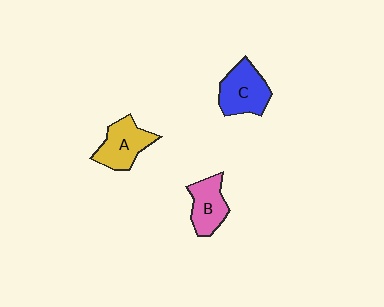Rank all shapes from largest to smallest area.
From largest to smallest: C (blue), A (yellow), B (pink).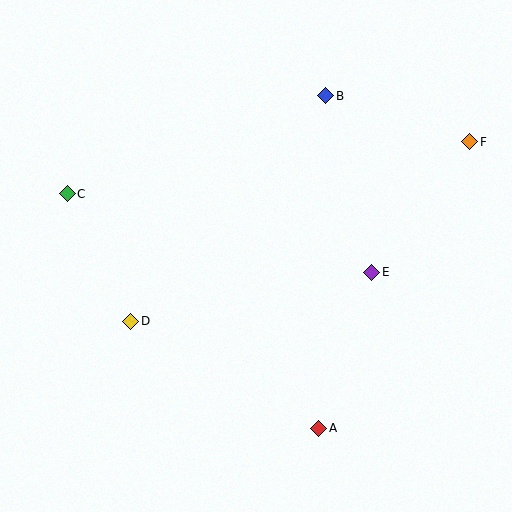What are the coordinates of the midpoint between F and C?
The midpoint between F and C is at (269, 168).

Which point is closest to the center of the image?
Point E at (371, 272) is closest to the center.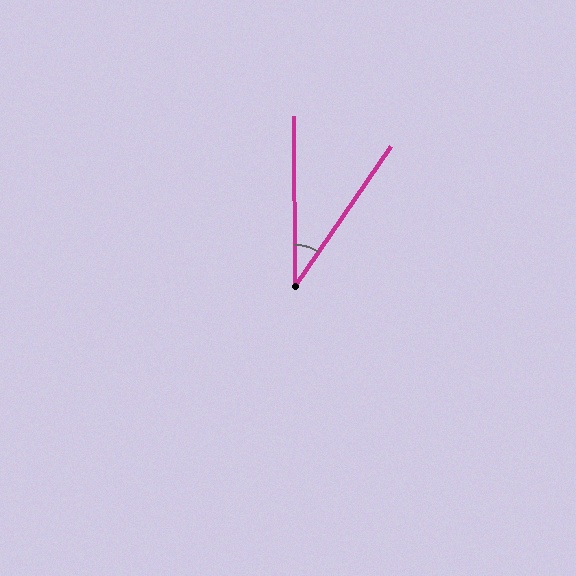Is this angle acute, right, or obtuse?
It is acute.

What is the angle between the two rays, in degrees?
Approximately 35 degrees.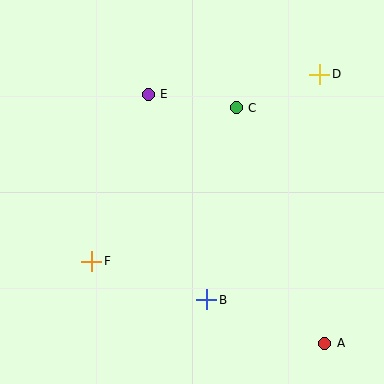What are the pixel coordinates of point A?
Point A is at (325, 343).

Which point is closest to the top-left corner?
Point E is closest to the top-left corner.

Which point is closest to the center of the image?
Point C at (236, 108) is closest to the center.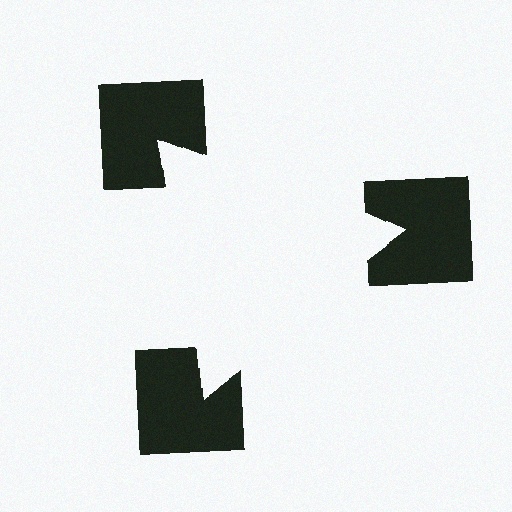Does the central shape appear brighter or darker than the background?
It typically appears slightly brighter than the background, even though no actual brightness change is drawn.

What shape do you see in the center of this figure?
An illusory triangle — its edges are inferred from the aligned wedge cuts in the notched squares, not physically drawn.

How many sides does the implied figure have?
3 sides.